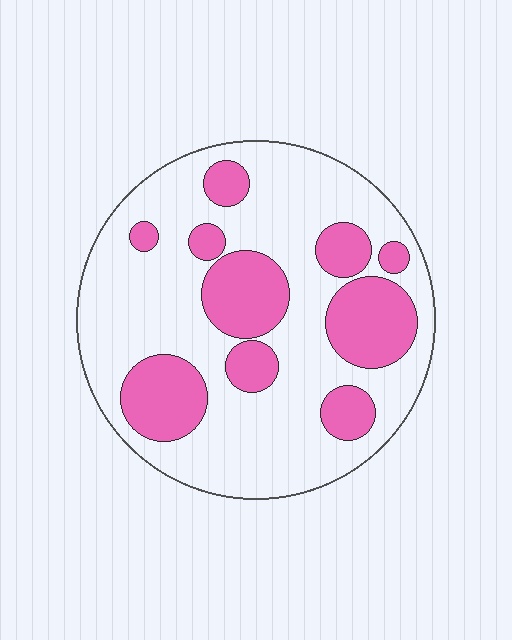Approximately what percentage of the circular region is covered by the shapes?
Approximately 30%.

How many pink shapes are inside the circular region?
10.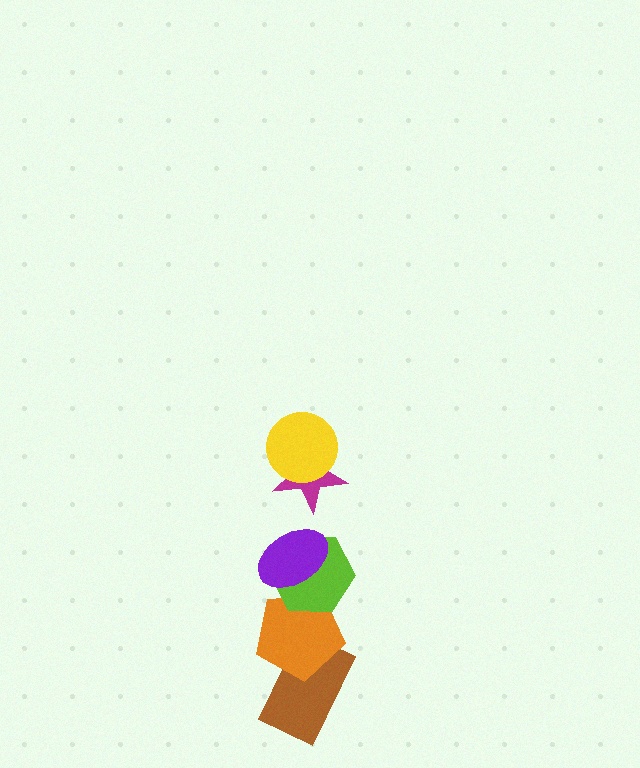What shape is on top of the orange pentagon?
The lime hexagon is on top of the orange pentagon.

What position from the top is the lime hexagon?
The lime hexagon is 4th from the top.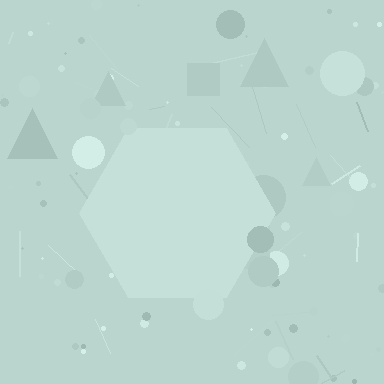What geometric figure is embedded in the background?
A hexagon is embedded in the background.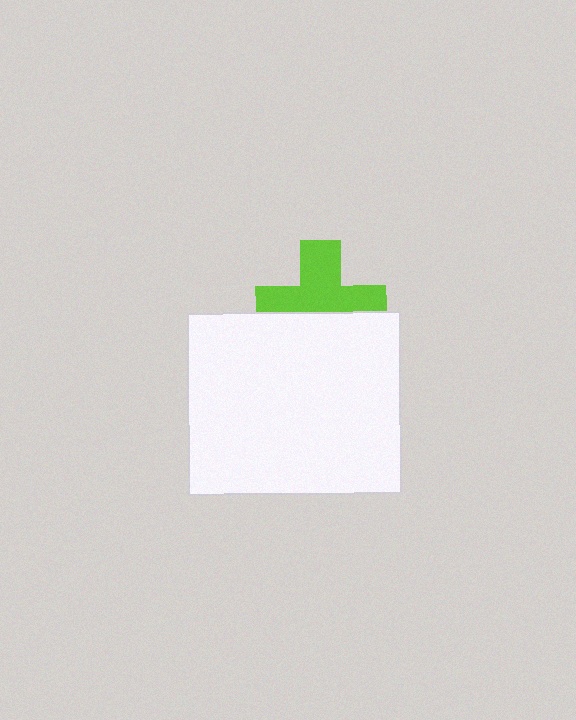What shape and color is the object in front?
The object in front is a white rectangle.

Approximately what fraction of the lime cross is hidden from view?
Roughly 41% of the lime cross is hidden behind the white rectangle.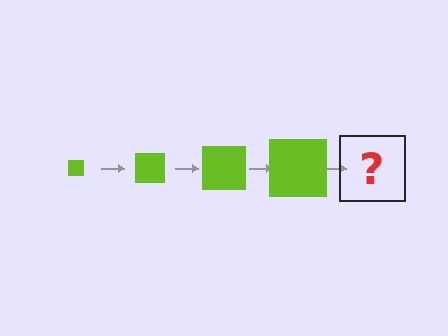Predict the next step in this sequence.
The next step is a lime square, larger than the previous one.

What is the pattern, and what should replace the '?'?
The pattern is that the square gets progressively larger each step. The '?' should be a lime square, larger than the previous one.